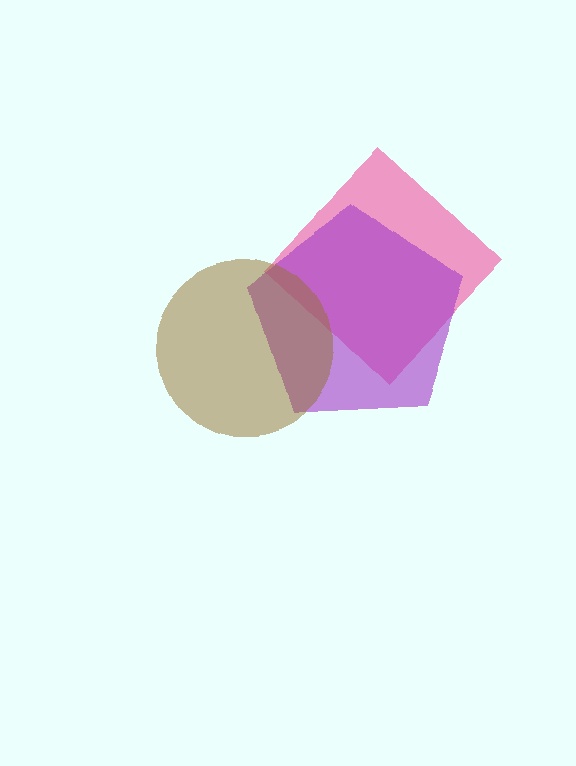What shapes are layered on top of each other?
The layered shapes are: a pink diamond, a purple pentagon, a brown circle.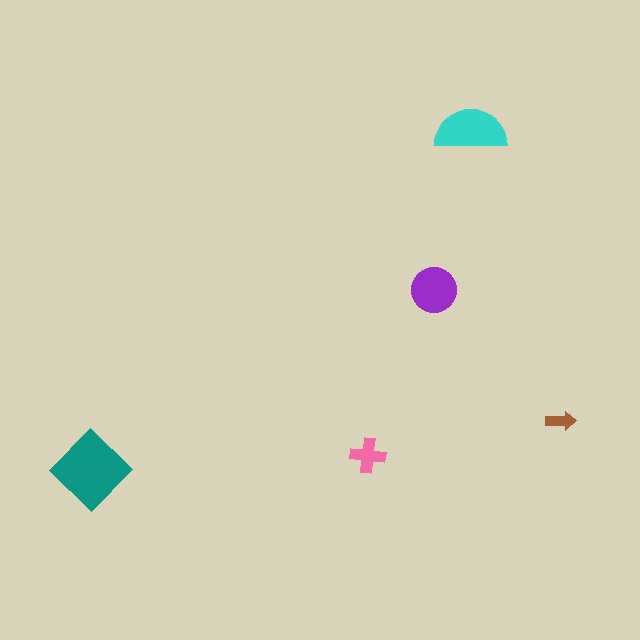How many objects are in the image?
There are 5 objects in the image.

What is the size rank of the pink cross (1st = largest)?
4th.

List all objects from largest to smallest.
The teal diamond, the cyan semicircle, the purple circle, the pink cross, the brown arrow.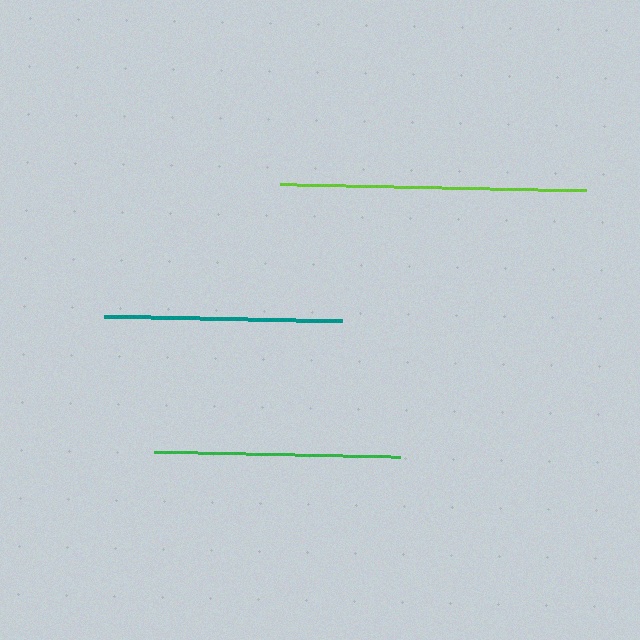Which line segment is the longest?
The lime line is the longest at approximately 306 pixels.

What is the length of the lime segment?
The lime segment is approximately 306 pixels long.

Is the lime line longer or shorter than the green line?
The lime line is longer than the green line.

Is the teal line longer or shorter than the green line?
The green line is longer than the teal line.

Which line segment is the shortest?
The teal line is the shortest at approximately 238 pixels.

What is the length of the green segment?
The green segment is approximately 246 pixels long.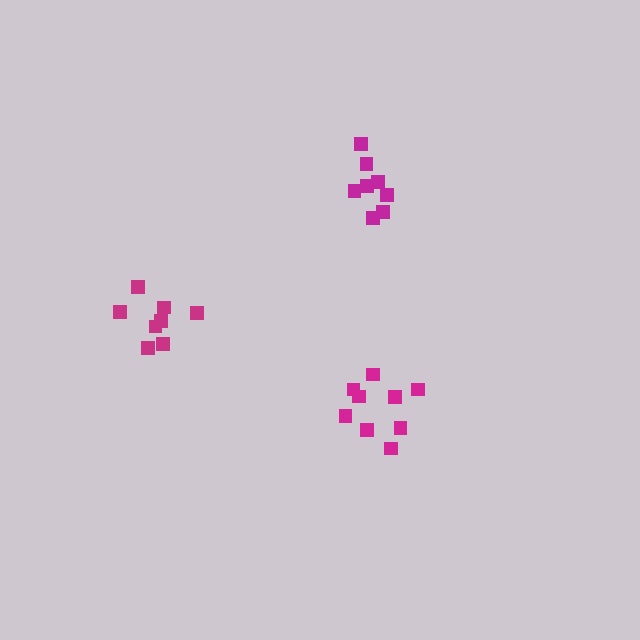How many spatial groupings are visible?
There are 3 spatial groupings.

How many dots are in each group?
Group 1: 8 dots, Group 2: 8 dots, Group 3: 9 dots (25 total).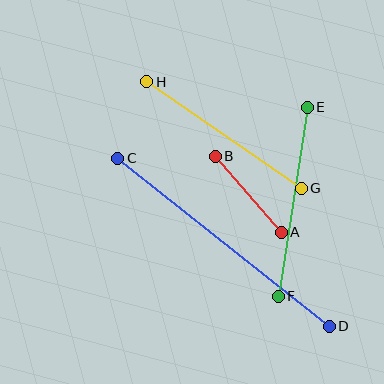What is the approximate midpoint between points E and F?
The midpoint is at approximately (293, 202) pixels.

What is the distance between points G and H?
The distance is approximately 188 pixels.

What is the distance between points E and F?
The distance is approximately 191 pixels.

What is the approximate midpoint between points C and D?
The midpoint is at approximately (224, 242) pixels.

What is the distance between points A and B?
The distance is approximately 100 pixels.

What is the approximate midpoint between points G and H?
The midpoint is at approximately (224, 135) pixels.